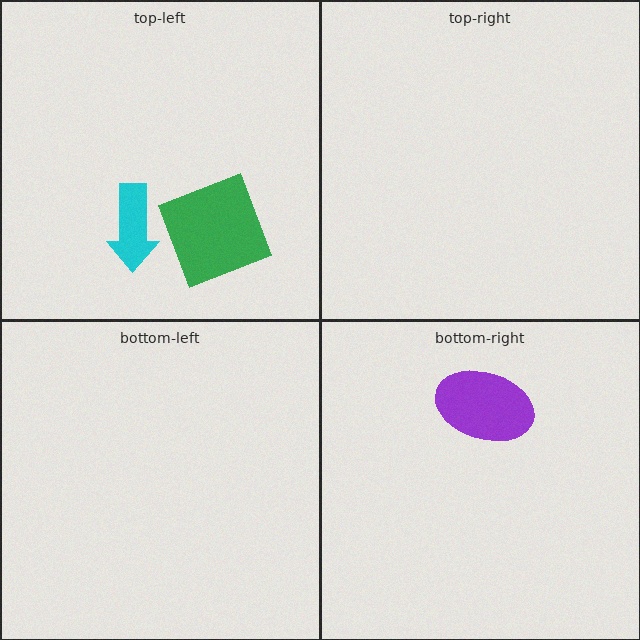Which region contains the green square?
The top-left region.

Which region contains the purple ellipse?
The bottom-right region.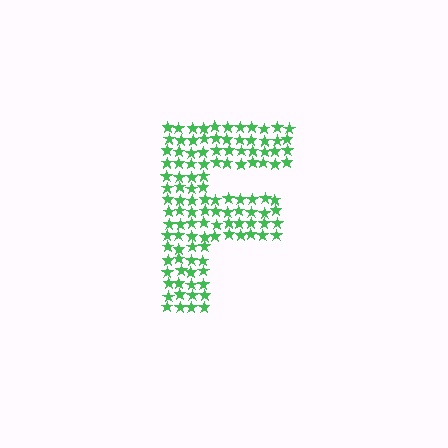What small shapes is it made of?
It is made of small stars.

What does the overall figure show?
The overall figure shows the letter F.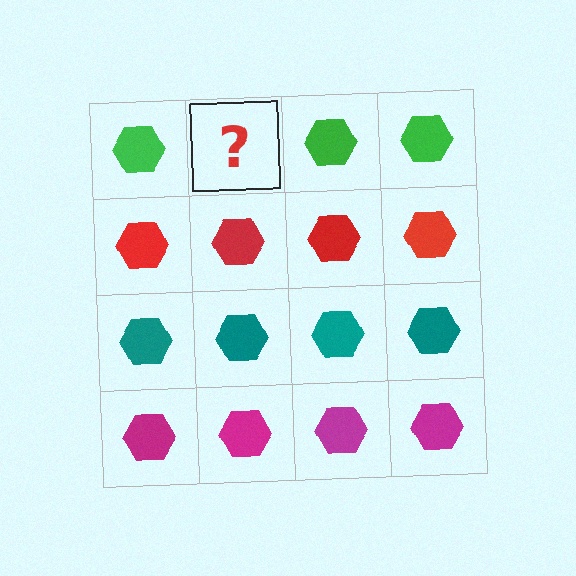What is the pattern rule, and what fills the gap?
The rule is that each row has a consistent color. The gap should be filled with a green hexagon.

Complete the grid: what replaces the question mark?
The question mark should be replaced with a green hexagon.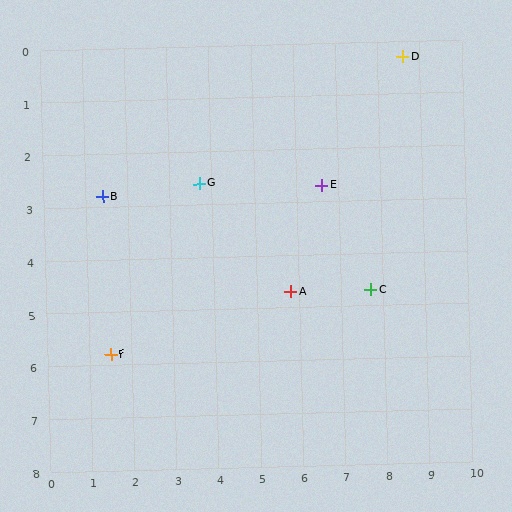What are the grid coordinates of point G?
Point G is at approximately (3.7, 2.6).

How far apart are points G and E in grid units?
Points G and E are about 2.9 grid units apart.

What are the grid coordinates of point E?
Point E is at approximately (6.6, 2.7).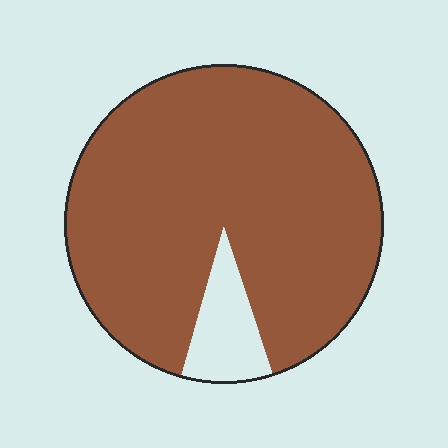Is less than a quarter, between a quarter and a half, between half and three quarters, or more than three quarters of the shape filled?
More than three quarters.